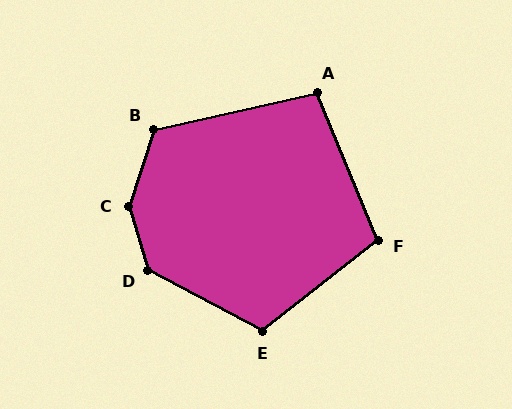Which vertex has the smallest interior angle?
A, at approximately 100 degrees.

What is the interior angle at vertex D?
Approximately 134 degrees (obtuse).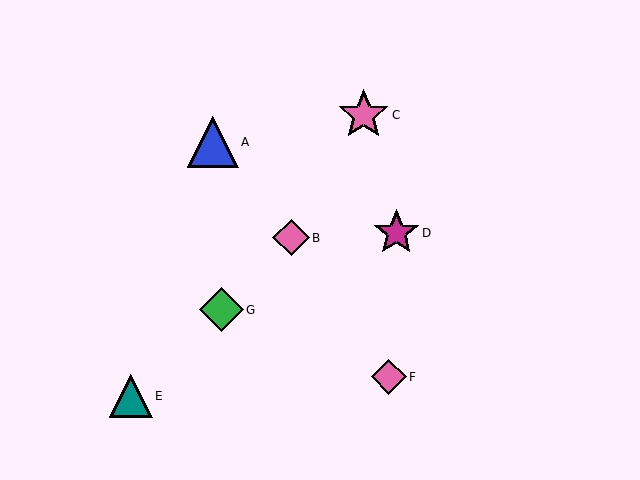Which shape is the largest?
The blue triangle (labeled A) is the largest.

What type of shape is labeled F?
Shape F is a pink diamond.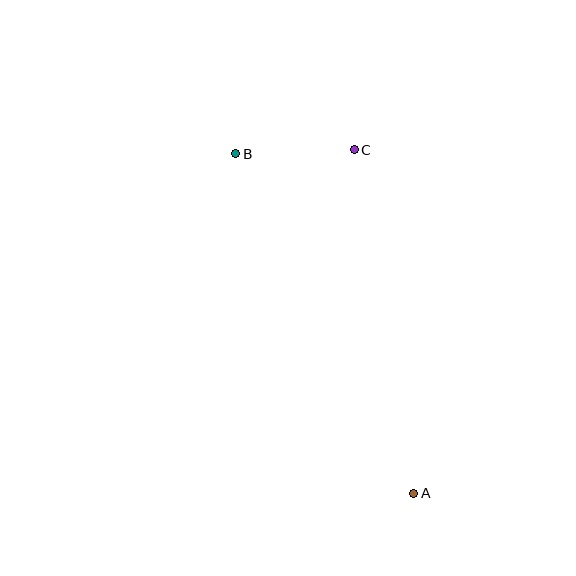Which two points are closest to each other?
Points B and C are closest to each other.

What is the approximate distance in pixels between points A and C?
The distance between A and C is approximately 349 pixels.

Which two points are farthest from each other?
Points A and B are farthest from each other.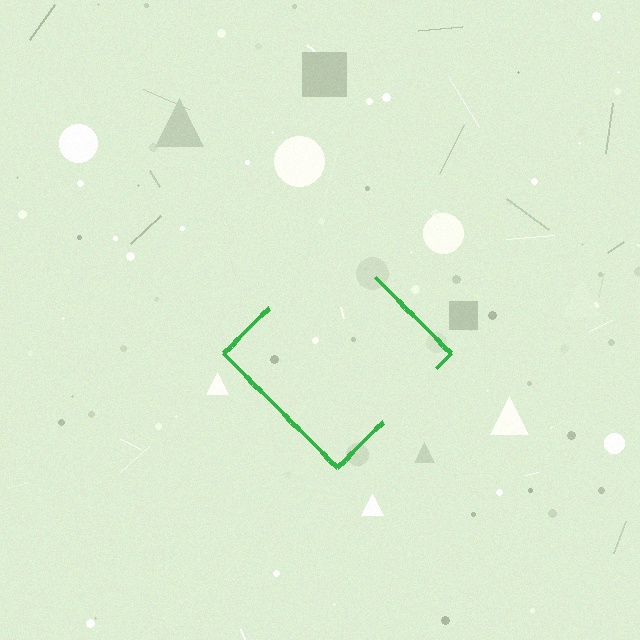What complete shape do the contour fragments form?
The contour fragments form a diamond.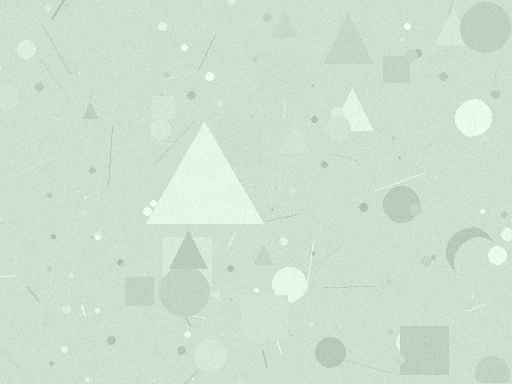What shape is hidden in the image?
A triangle is hidden in the image.